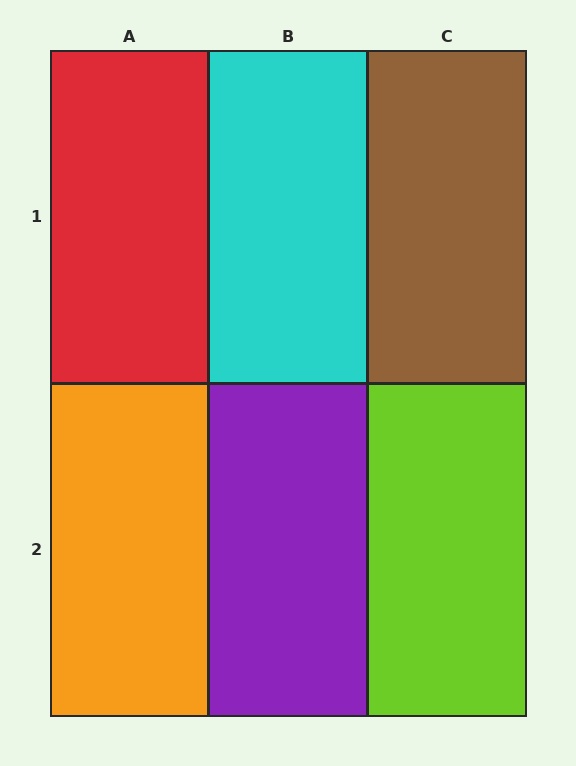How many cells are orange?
1 cell is orange.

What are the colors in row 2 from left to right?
Orange, purple, lime.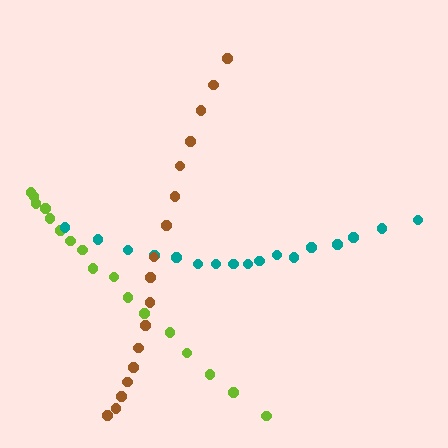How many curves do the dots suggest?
There are 3 distinct paths.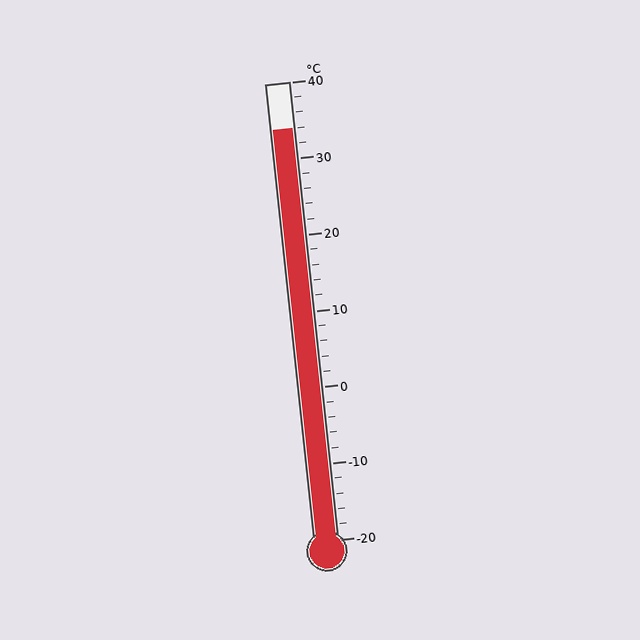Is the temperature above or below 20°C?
The temperature is above 20°C.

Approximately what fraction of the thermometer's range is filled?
The thermometer is filled to approximately 90% of its range.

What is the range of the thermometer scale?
The thermometer scale ranges from -20°C to 40°C.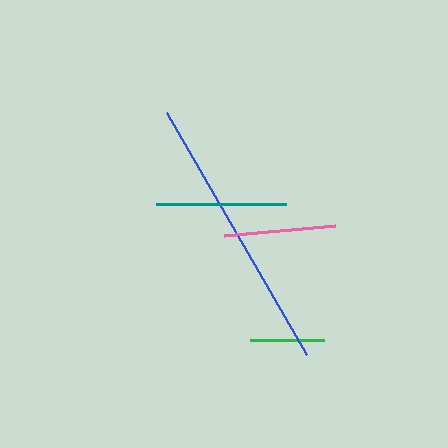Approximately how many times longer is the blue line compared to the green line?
The blue line is approximately 3.7 times the length of the green line.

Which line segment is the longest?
The blue line is the longest at approximately 280 pixels.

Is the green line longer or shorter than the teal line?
The teal line is longer than the green line.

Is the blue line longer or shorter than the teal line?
The blue line is longer than the teal line.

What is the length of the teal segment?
The teal segment is approximately 130 pixels long.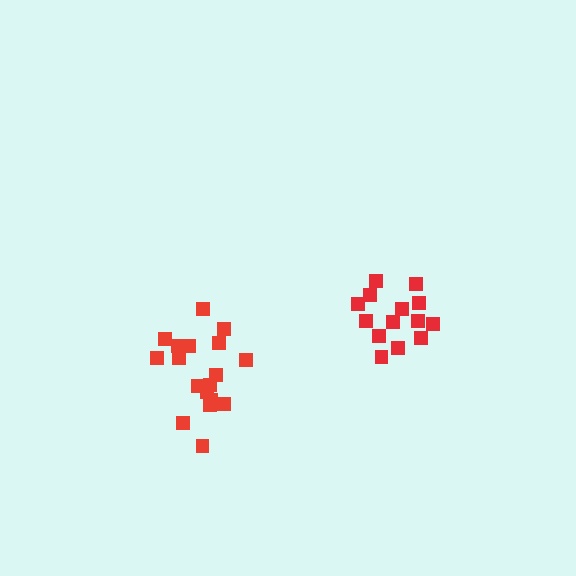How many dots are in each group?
Group 1: 14 dots, Group 2: 18 dots (32 total).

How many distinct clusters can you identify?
There are 2 distinct clusters.